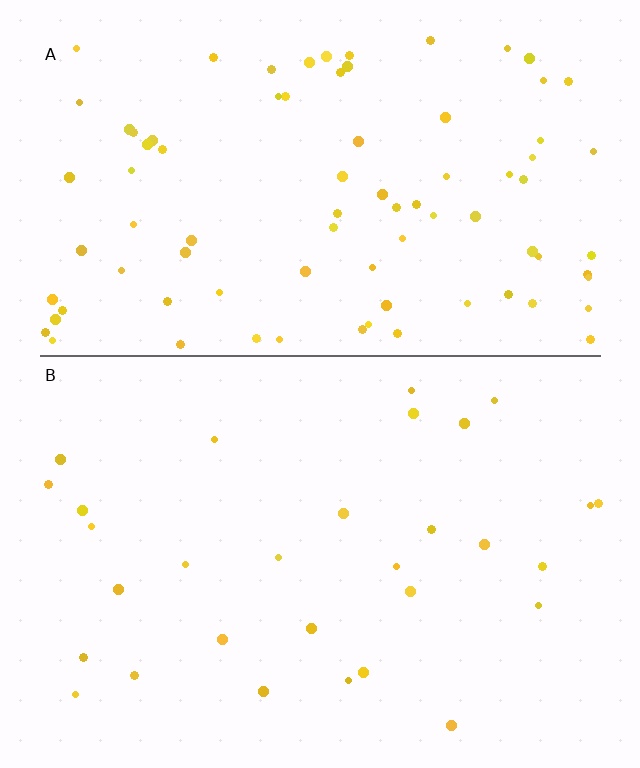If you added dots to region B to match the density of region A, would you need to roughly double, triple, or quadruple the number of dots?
Approximately triple.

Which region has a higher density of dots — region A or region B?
A (the top).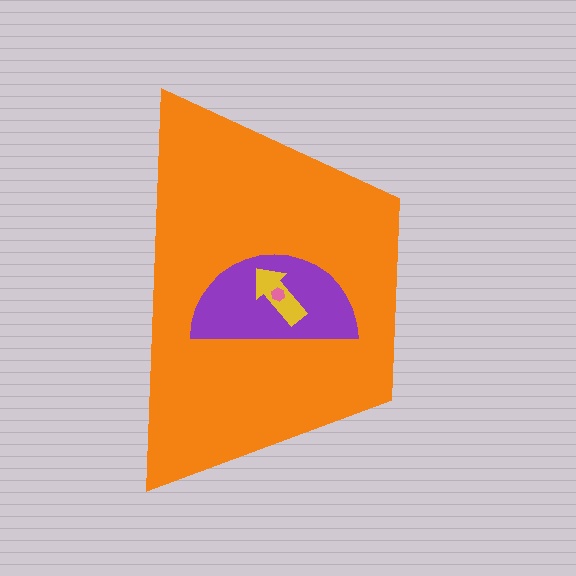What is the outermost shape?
The orange trapezoid.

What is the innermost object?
The pink hexagon.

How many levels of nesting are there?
4.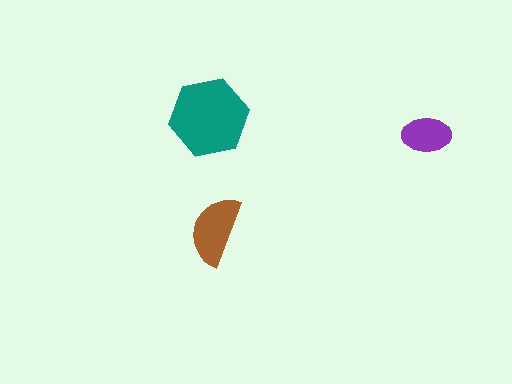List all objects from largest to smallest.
The teal hexagon, the brown semicircle, the purple ellipse.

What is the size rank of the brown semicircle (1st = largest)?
2nd.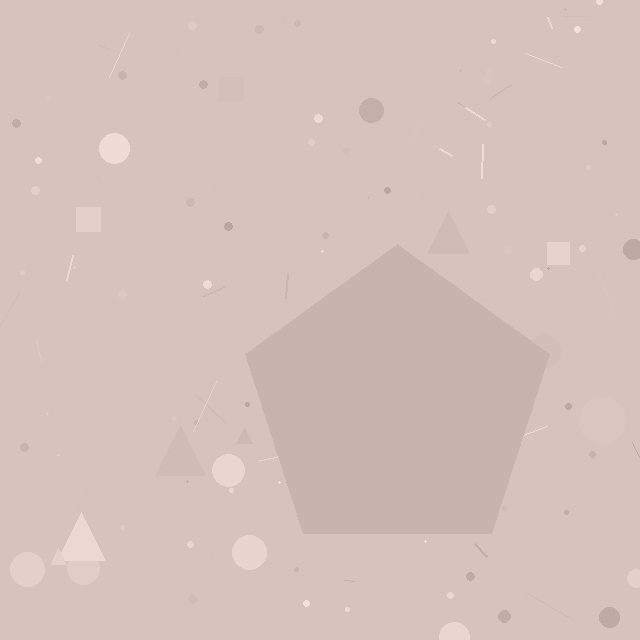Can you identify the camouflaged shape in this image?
The camouflaged shape is a pentagon.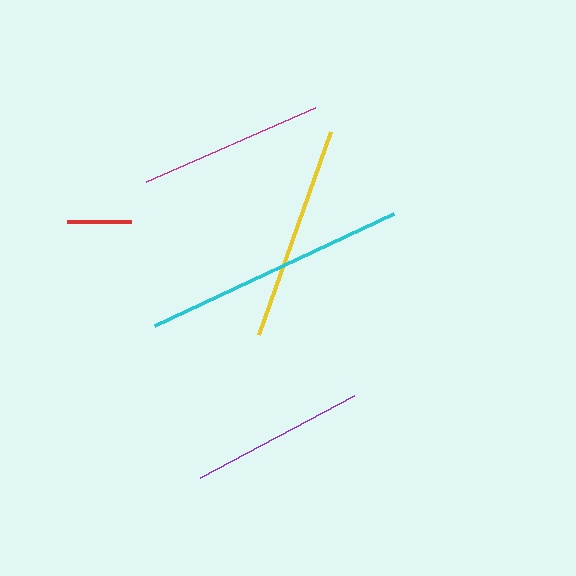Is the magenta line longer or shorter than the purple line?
The magenta line is longer than the purple line.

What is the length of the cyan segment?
The cyan segment is approximately 264 pixels long.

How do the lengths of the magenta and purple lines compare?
The magenta and purple lines are approximately the same length.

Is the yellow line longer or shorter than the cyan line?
The cyan line is longer than the yellow line.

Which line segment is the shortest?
The red line is the shortest at approximately 63 pixels.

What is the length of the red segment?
The red segment is approximately 63 pixels long.